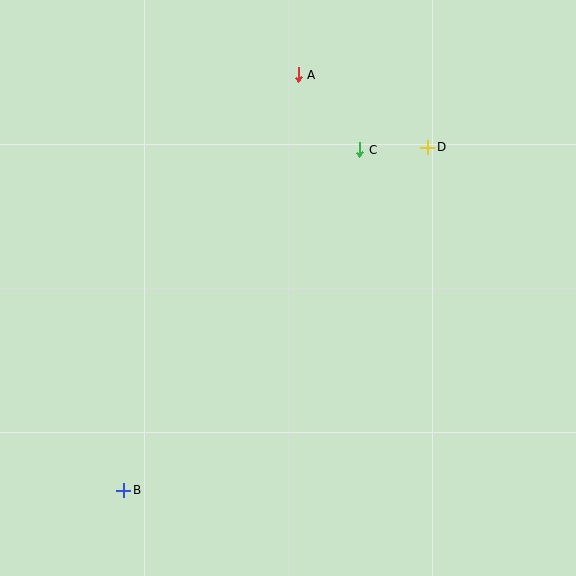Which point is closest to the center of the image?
Point C at (360, 150) is closest to the center.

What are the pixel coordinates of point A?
Point A is at (298, 75).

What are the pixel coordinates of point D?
Point D is at (428, 147).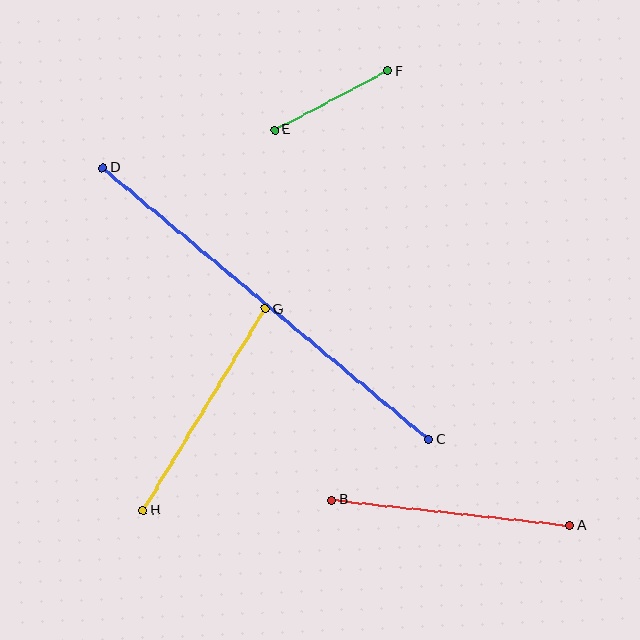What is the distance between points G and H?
The distance is approximately 236 pixels.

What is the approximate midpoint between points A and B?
The midpoint is at approximately (451, 513) pixels.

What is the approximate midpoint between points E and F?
The midpoint is at approximately (331, 101) pixels.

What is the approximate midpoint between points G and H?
The midpoint is at approximately (204, 410) pixels.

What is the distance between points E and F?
The distance is approximately 128 pixels.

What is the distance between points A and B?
The distance is approximately 240 pixels.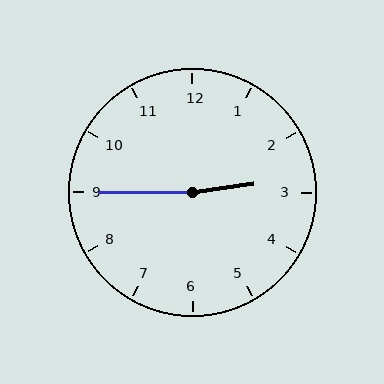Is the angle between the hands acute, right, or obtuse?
It is obtuse.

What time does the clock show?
2:45.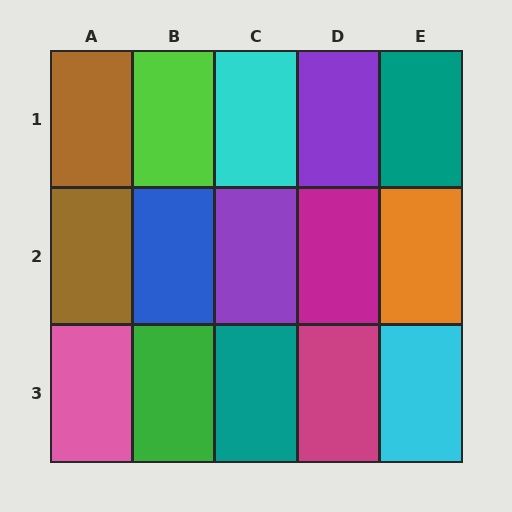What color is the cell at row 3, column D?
Magenta.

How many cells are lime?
1 cell is lime.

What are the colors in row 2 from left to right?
Brown, blue, purple, magenta, orange.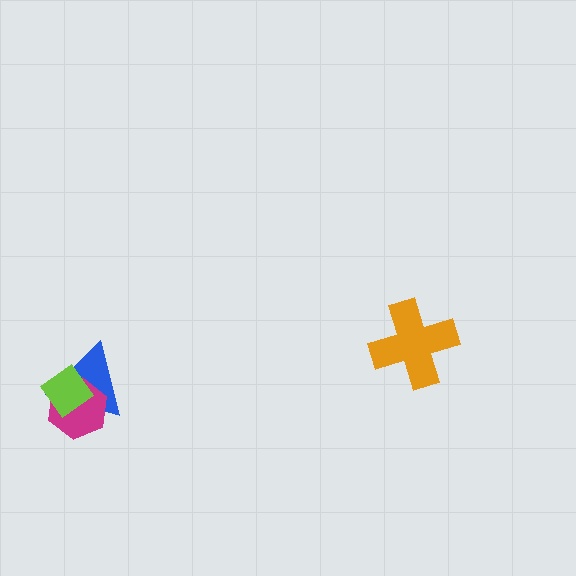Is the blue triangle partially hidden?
Yes, it is partially covered by another shape.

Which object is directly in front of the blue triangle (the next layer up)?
The magenta hexagon is directly in front of the blue triangle.